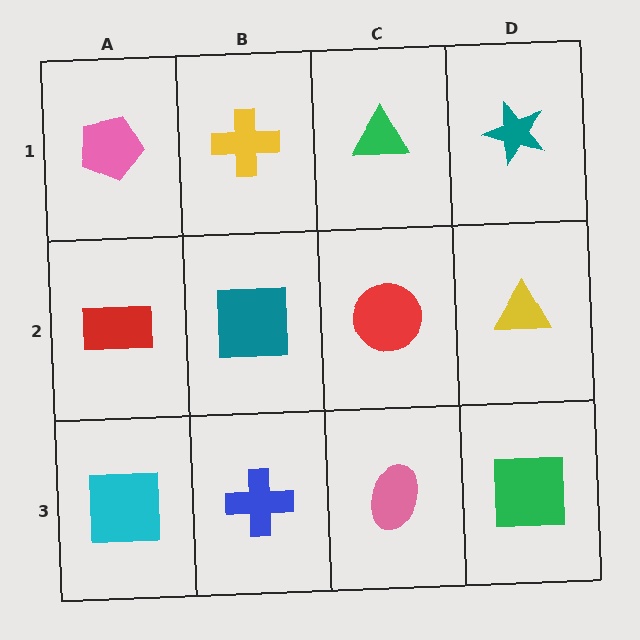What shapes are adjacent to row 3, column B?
A teal square (row 2, column B), a cyan square (row 3, column A), a pink ellipse (row 3, column C).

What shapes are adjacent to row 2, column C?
A green triangle (row 1, column C), a pink ellipse (row 3, column C), a teal square (row 2, column B), a yellow triangle (row 2, column D).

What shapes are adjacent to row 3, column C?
A red circle (row 2, column C), a blue cross (row 3, column B), a green square (row 3, column D).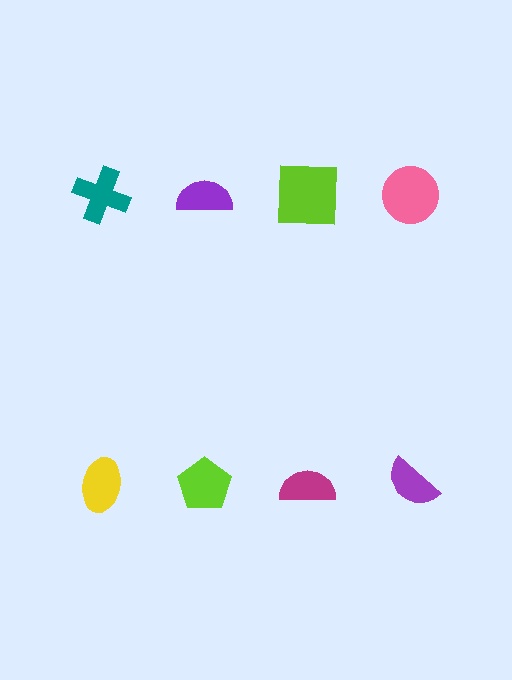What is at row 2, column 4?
A purple semicircle.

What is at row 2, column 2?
A lime pentagon.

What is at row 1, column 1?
A teal cross.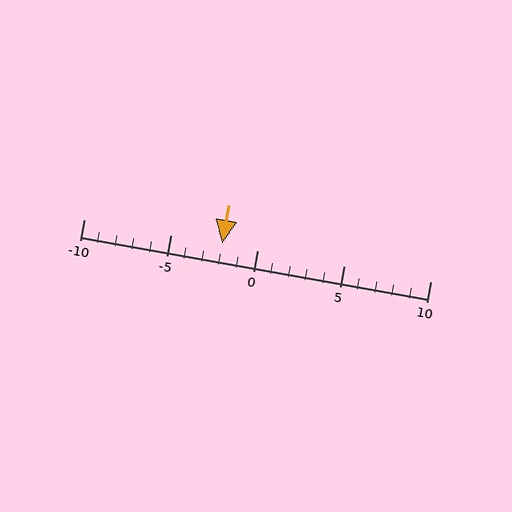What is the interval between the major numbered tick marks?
The major tick marks are spaced 5 units apart.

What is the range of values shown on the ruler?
The ruler shows values from -10 to 10.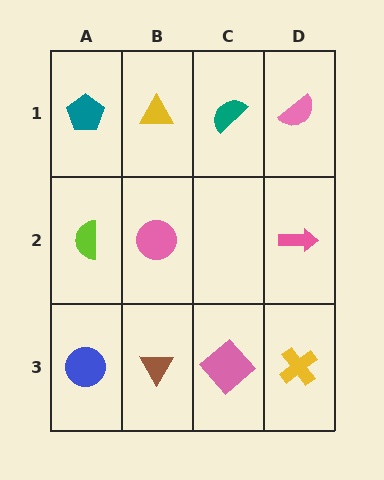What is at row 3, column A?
A blue circle.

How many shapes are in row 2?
3 shapes.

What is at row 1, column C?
A teal semicircle.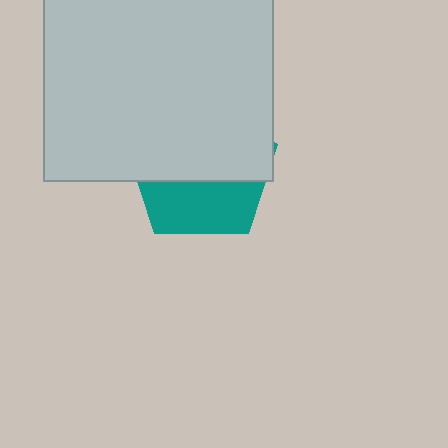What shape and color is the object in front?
The object in front is a light gray square.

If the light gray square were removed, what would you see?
You would see the complete teal pentagon.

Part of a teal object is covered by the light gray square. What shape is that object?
It is a pentagon.